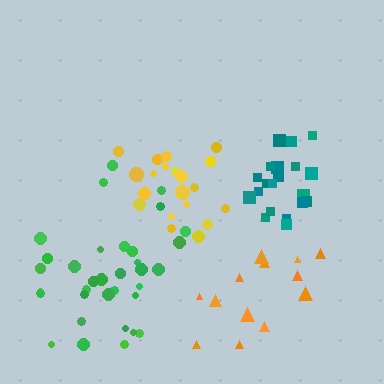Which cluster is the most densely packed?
Teal.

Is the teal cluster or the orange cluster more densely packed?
Teal.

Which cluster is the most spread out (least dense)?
Orange.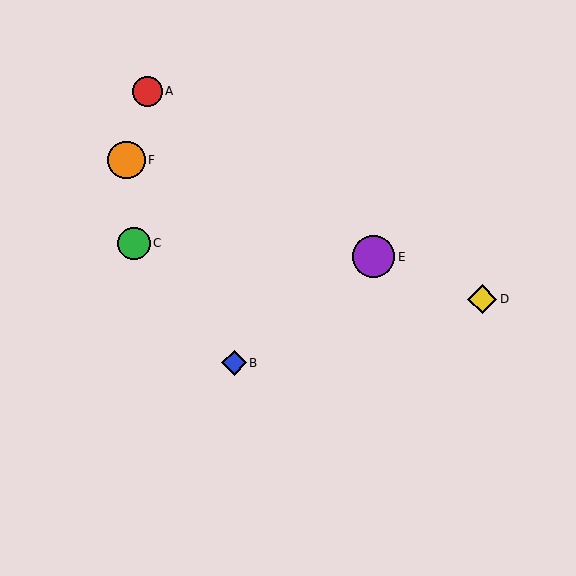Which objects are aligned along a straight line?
Objects D, E, F are aligned along a straight line.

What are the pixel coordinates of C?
Object C is at (134, 243).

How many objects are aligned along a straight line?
3 objects (D, E, F) are aligned along a straight line.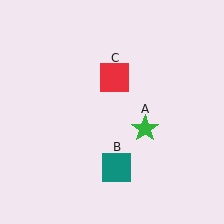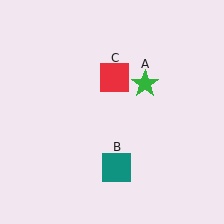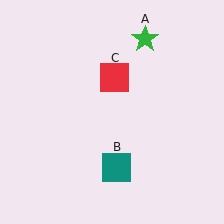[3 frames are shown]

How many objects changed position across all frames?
1 object changed position: green star (object A).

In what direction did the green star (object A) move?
The green star (object A) moved up.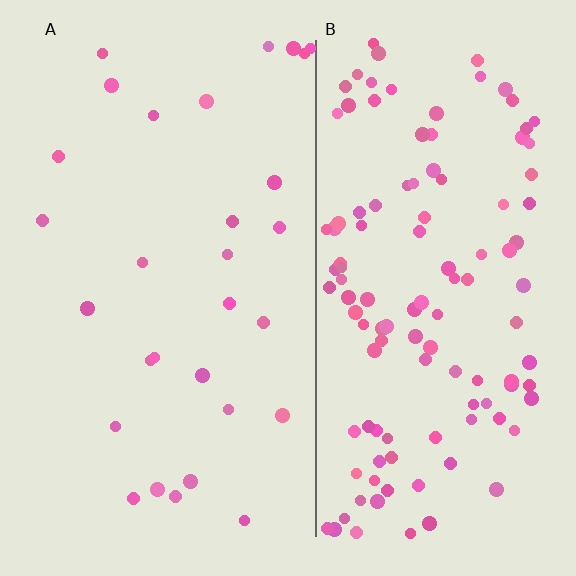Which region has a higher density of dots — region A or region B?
B (the right).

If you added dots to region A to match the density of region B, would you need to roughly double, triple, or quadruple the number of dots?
Approximately quadruple.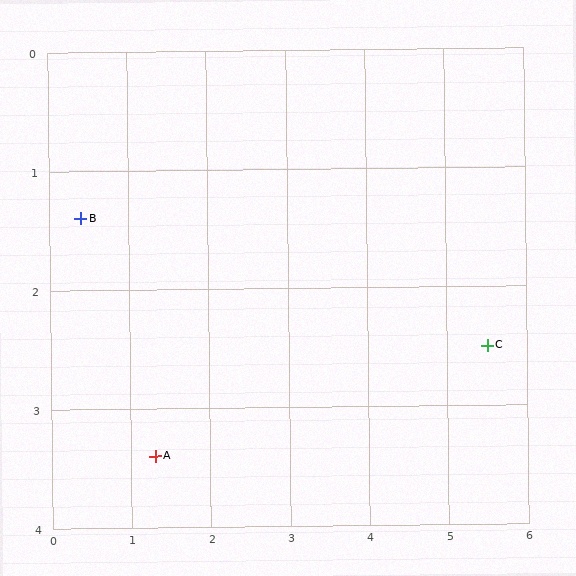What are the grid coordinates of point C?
Point C is at approximately (5.5, 2.5).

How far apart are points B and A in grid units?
Points B and A are about 2.2 grid units apart.